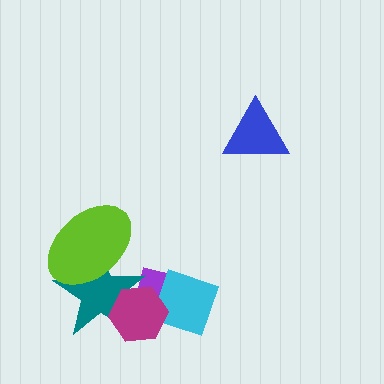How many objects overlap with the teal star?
3 objects overlap with the teal star.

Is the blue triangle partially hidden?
No, no other shape covers it.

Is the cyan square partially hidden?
Yes, it is partially covered by another shape.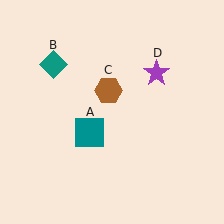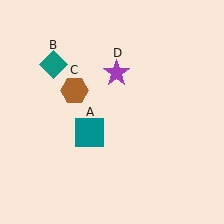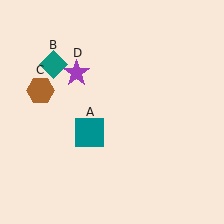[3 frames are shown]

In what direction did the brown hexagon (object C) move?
The brown hexagon (object C) moved left.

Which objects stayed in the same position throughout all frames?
Teal square (object A) and teal diamond (object B) remained stationary.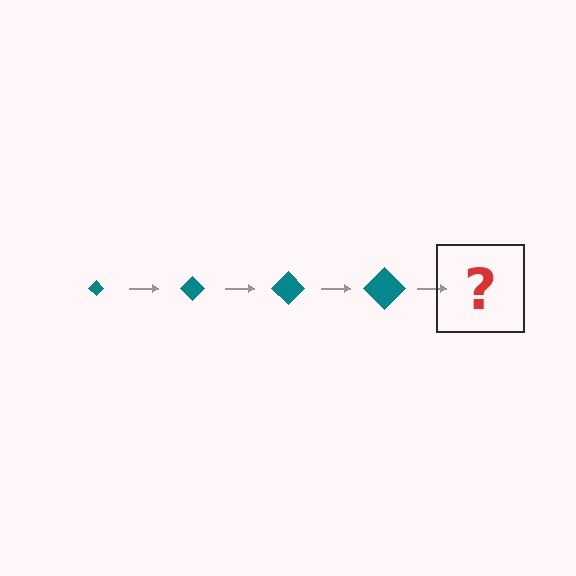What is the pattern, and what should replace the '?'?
The pattern is that the diamond gets progressively larger each step. The '?' should be a teal diamond, larger than the previous one.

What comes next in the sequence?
The next element should be a teal diamond, larger than the previous one.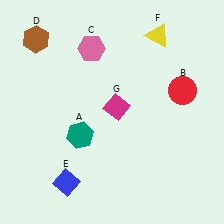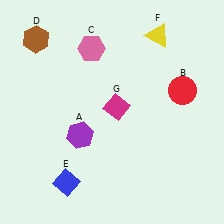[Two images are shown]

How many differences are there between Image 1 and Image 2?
There is 1 difference between the two images.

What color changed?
The hexagon (A) changed from teal in Image 1 to purple in Image 2.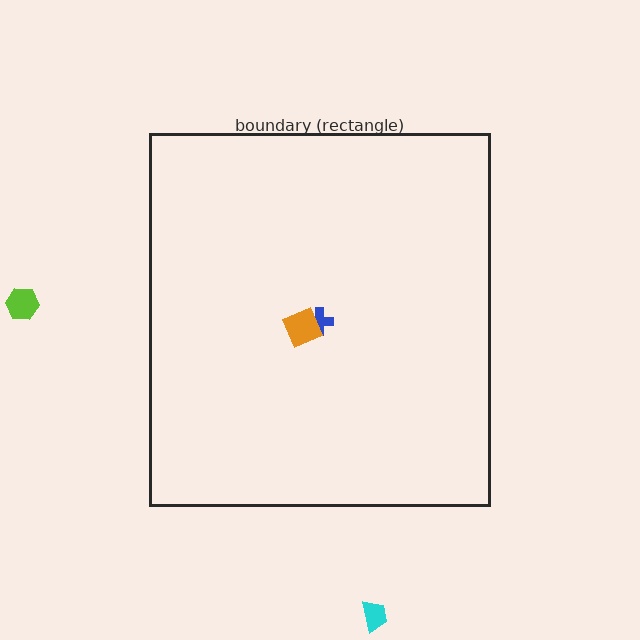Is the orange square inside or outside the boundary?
Inside.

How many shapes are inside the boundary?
2 inside, 2 outside.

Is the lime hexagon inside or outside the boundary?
Outside.